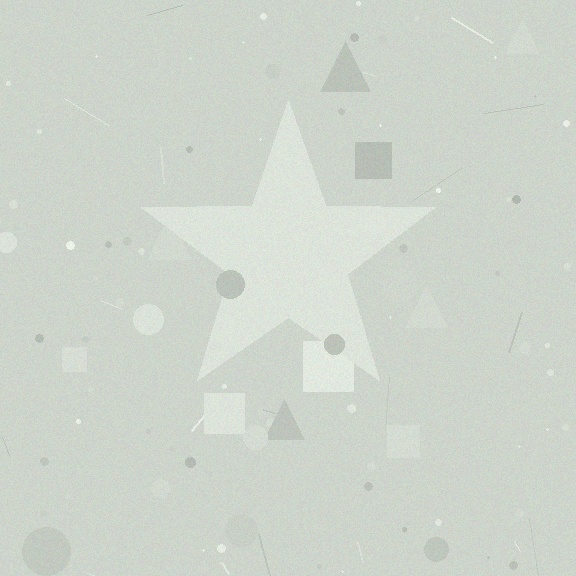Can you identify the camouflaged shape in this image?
The camouflaged shape is a star.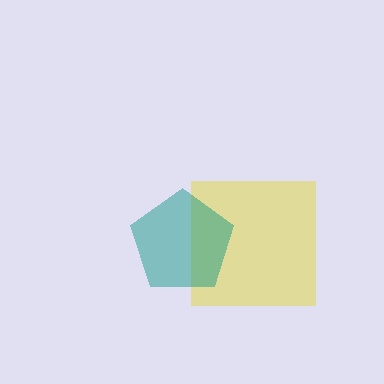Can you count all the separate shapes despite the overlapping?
Yes, there are 2 separate shapes.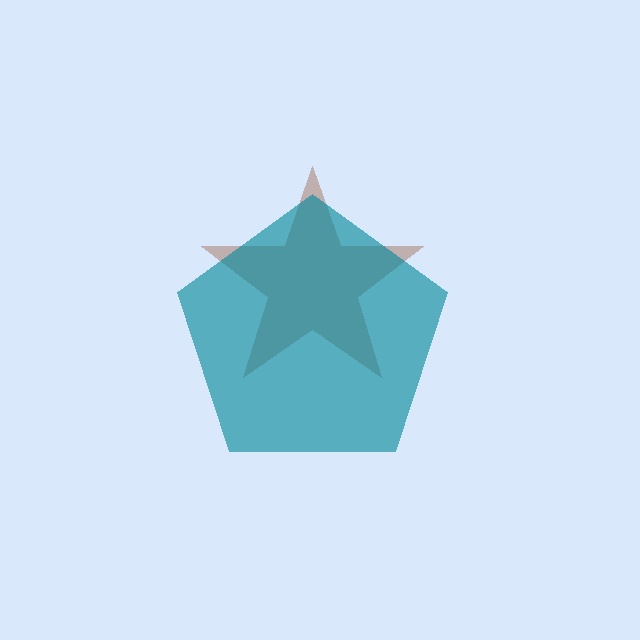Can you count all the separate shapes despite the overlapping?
Yes, there are 2 separate shapes.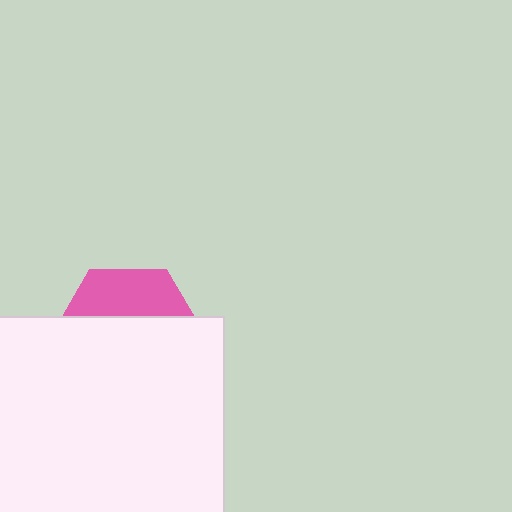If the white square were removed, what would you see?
You would see the complete pink hexagon.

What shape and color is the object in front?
The object in front is a white square.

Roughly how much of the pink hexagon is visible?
A small part of it is visible (roughly 31%).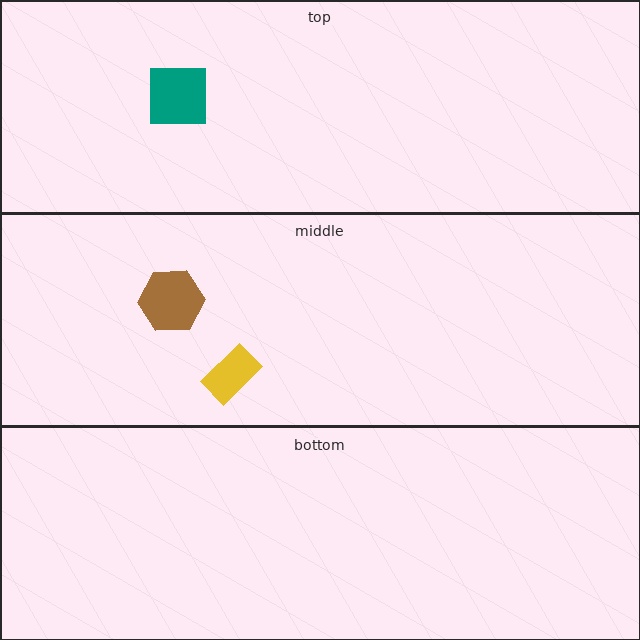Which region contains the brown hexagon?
The middle region.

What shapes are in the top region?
The teal square.